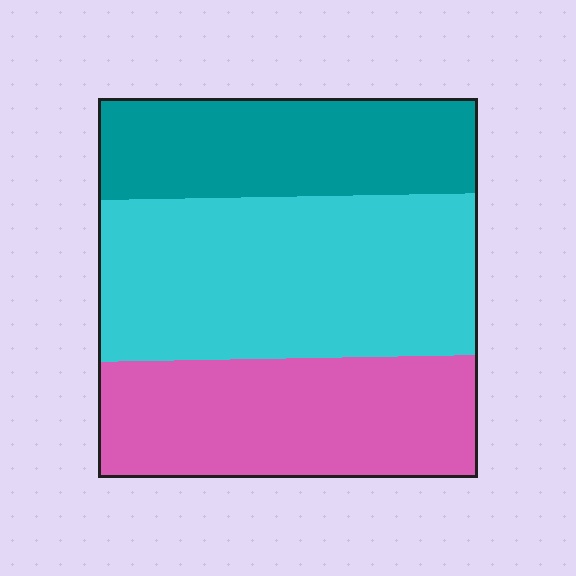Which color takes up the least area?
Teal, at roughly 25%.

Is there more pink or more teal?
Pink.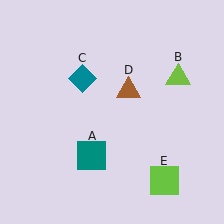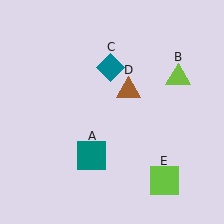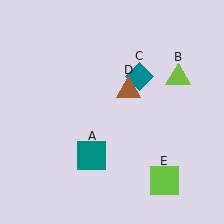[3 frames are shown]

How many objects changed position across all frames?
1 object changed position: teal diamond (object C).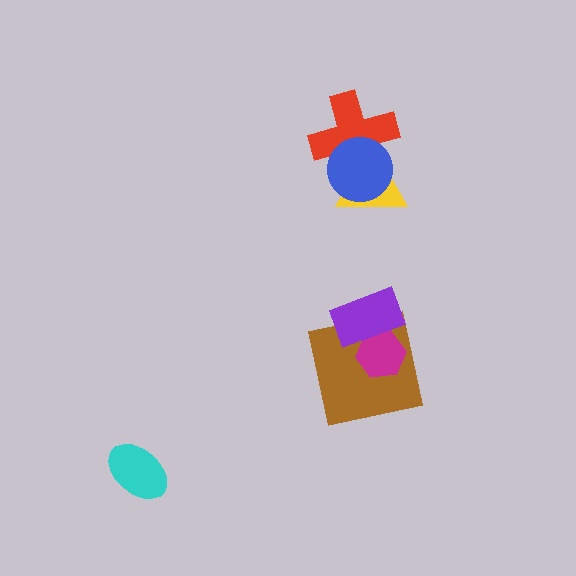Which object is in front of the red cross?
The blue circle is in front of the red cross.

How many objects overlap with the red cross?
2 objects overlap with the red cross.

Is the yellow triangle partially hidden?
Yes, it is partially covered by another shape.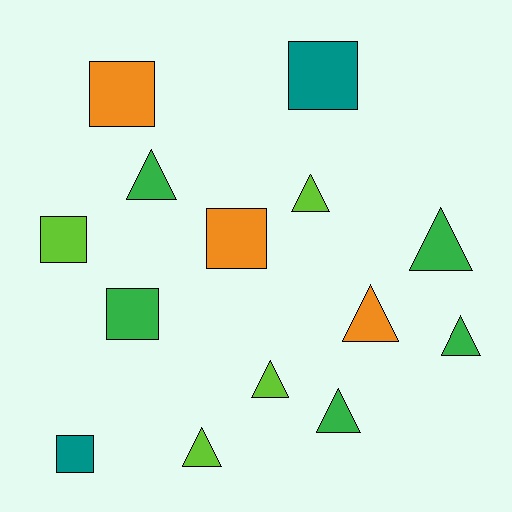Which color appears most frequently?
Green, with 5 objects.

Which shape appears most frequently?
Triangle, with 8 objects.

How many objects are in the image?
There are 14 objects.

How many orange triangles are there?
There is 1 orange triangle.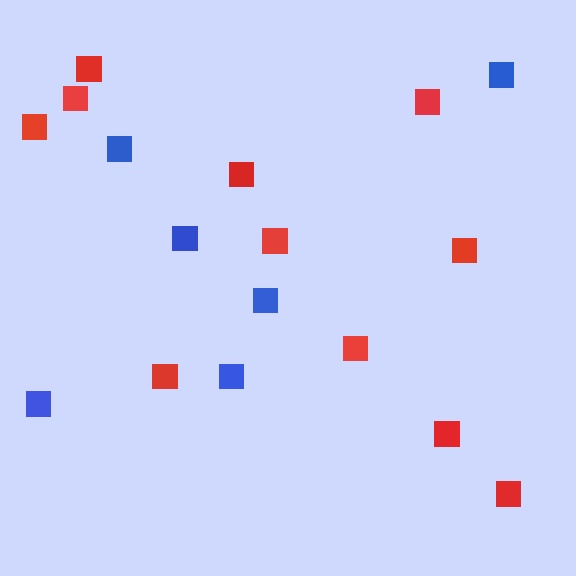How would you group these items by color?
There are 2 groups: one group of red squares (11) and one group of blue squares (6).